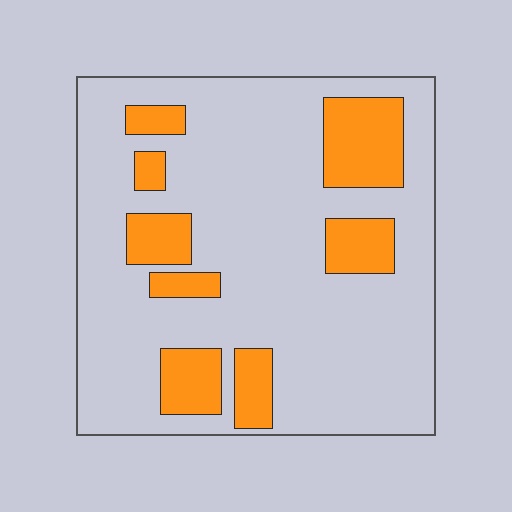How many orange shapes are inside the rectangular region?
8.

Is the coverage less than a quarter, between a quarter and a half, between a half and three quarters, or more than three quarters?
Less than a quarter.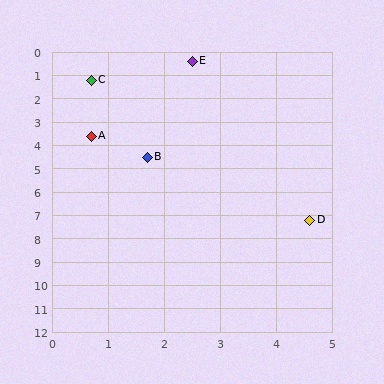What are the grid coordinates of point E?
Point E is at approximately (2.5, 0.4).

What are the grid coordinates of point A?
Point A is at approximately (0.7, 3.6).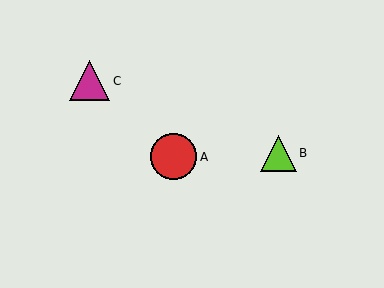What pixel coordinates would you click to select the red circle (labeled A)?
Click at (174, 157) to select the red circle A.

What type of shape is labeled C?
Shape C is a magenta triangle.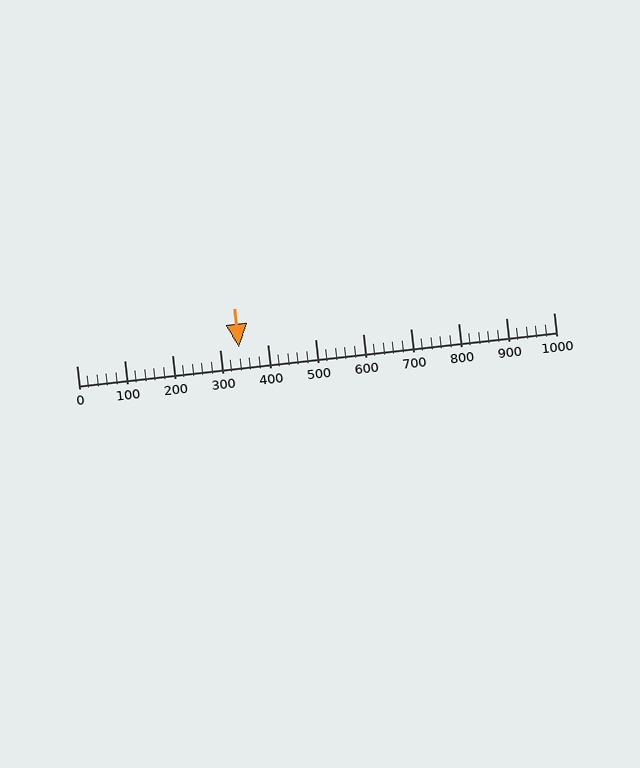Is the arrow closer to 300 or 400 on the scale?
The arrow is closer to 300.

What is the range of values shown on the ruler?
The ruler shows values from 0 to 1000.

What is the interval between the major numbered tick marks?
The major tick marks are spaced 100 units apart.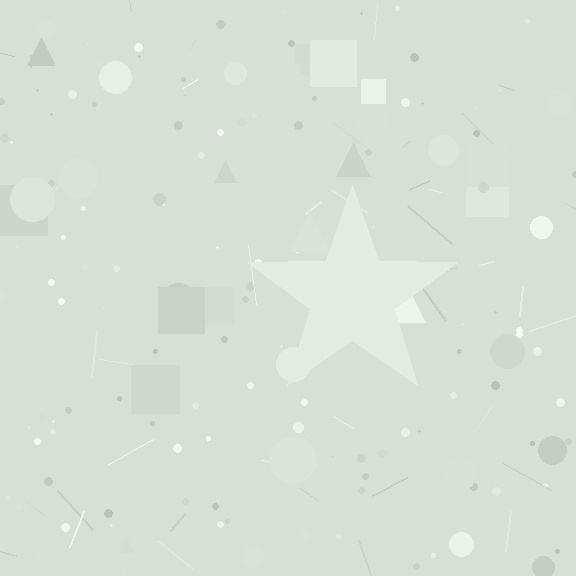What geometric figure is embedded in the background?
A star is embedded in the background.